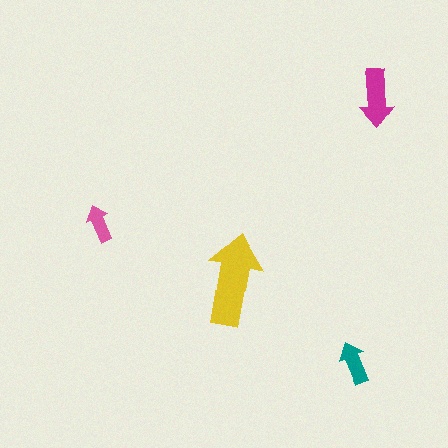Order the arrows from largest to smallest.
the yellow one, the magenta one, the teal one, the pink one.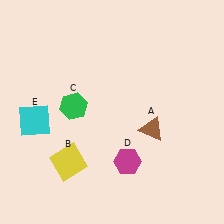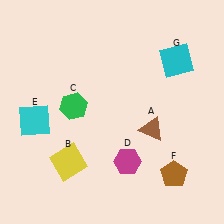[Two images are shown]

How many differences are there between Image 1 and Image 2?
There are 2 differences between the two images.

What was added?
A brown pentagon (F), a cyan square (G) were added in Image 2.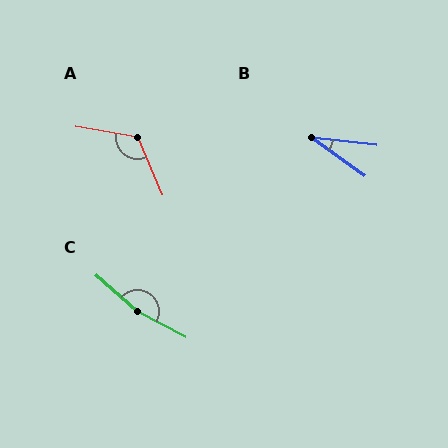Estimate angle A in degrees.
Approximately 123 degrees.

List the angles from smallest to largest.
B (29°), A (123°), C (167°).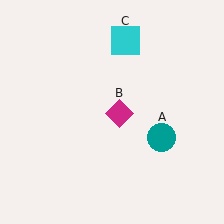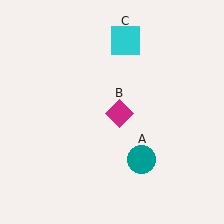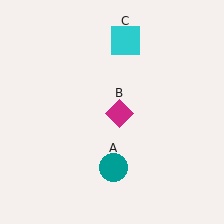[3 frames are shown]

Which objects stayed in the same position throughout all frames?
Magenta diamond (object B) and cyan square (object C) remained stationary.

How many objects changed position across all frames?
1 object changed position: teal circle (object A).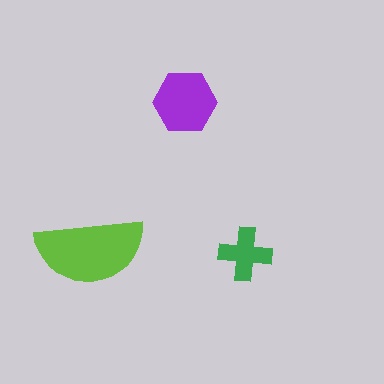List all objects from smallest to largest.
The green cross, the purple hexagon, the lime semicircle.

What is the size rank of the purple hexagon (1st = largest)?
2nd.